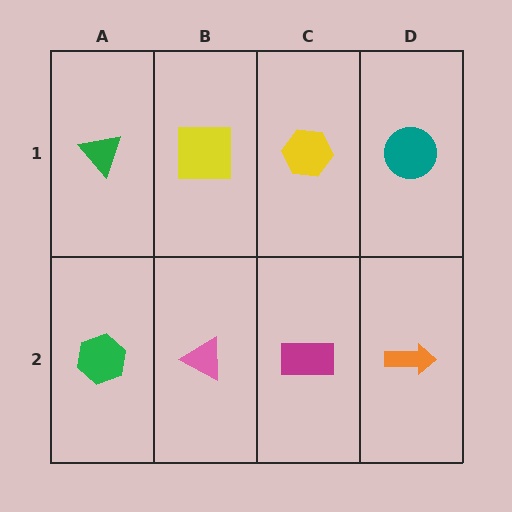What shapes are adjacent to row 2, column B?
A yellow square (row 1, column B), a green hexagon (row 2, column A), a magenta rectangle (row 2, column C).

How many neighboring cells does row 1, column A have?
2.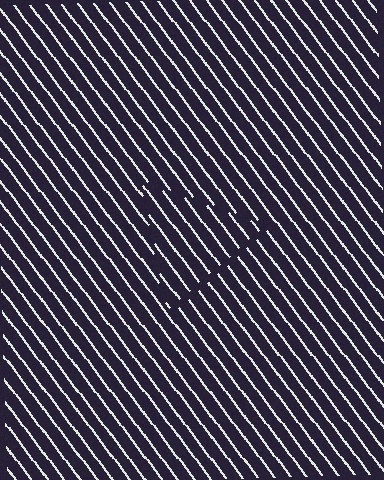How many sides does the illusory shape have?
3 sides — the line-ends trace a triangle.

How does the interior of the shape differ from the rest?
The interior of the shape contains the same grating, shifted by half a period — the contour is defined by the phase discontinuity where line-ends from the inner and outer gratings abut.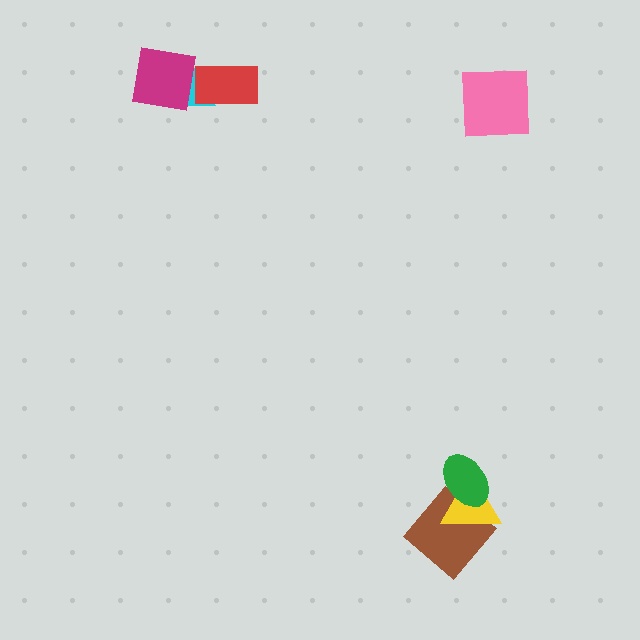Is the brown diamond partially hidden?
Yes, it is partially covered by another shape.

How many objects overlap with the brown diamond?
2 objects overlap with the brown diamond.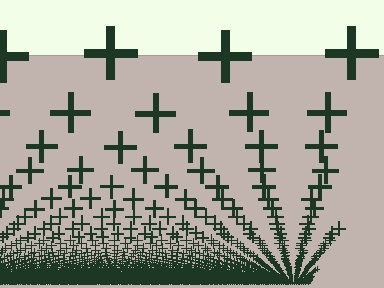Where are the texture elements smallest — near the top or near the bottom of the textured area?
Near the bottom.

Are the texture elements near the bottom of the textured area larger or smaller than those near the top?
Smaller. The gradient is inverted — elements near the bottom are smaller and denser.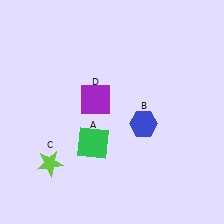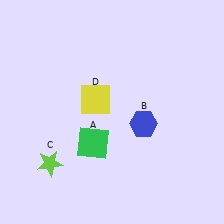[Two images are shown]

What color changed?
The square (D) changed from purple in Image 1 to yellow in Image 2.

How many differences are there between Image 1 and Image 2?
There is 1 difference between the two images.